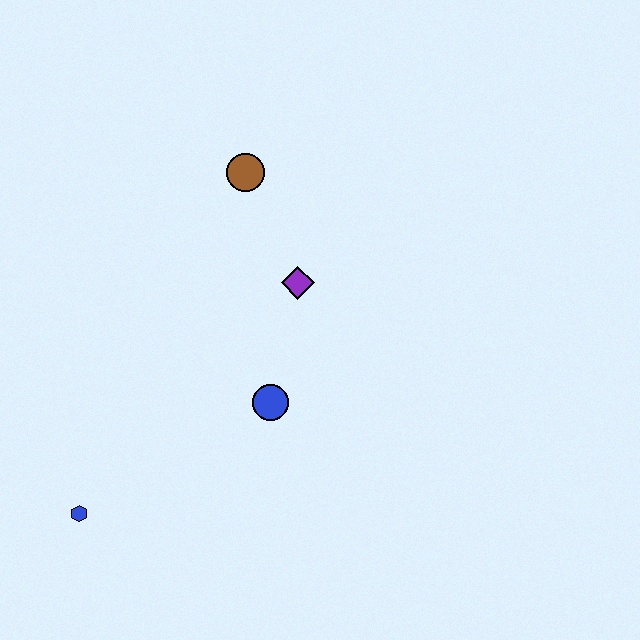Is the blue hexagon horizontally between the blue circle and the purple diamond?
No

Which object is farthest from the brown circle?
The blue hexagon is farthest from the brown circle.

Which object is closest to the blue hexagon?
The blue circle is closest to the blue hexagon.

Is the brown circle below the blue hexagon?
No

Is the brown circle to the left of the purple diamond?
Yes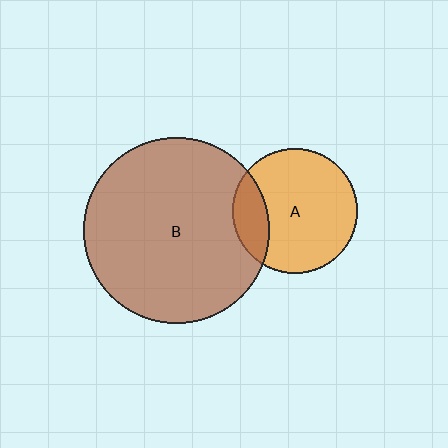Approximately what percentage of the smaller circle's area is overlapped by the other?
Approximately 20%.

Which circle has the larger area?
Circle B (brown).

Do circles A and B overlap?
Yes.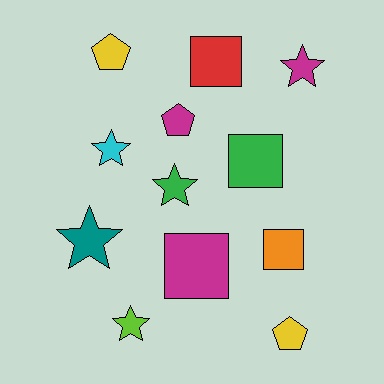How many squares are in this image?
There are 4 squares.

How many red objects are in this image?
There is 1 red object.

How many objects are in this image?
There are 12 objects.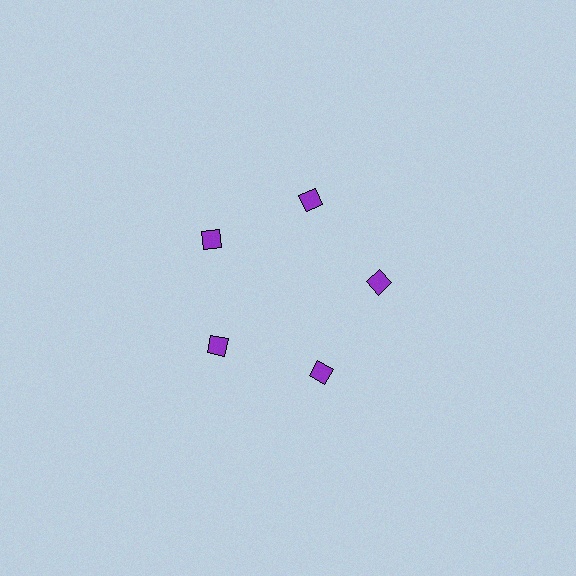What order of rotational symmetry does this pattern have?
This pattern has 5-fold rotational symmetry.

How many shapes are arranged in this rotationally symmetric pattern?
There are 5 shapes, arranged in 5 groups of 1.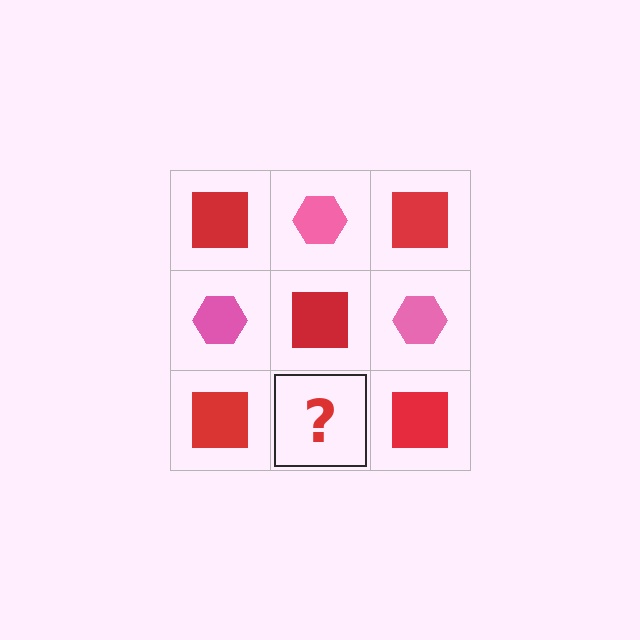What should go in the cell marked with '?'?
The missing cell should contain a pink hexagon.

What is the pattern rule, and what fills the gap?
The rule is that it alternates red square and pink hexagon in a checkerboard pattern. The gap should be filled with a pink hexagon.